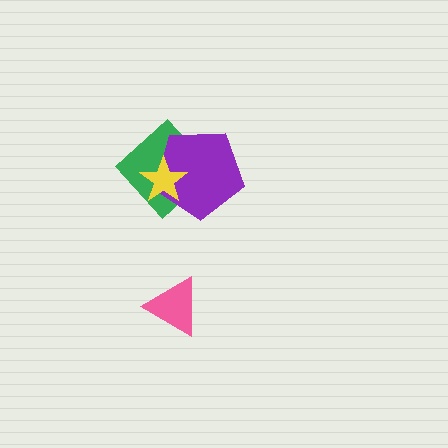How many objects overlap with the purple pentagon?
2 objects overlap with the purple pentagon.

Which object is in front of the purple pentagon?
The yellow star is in front of the purple pentagon.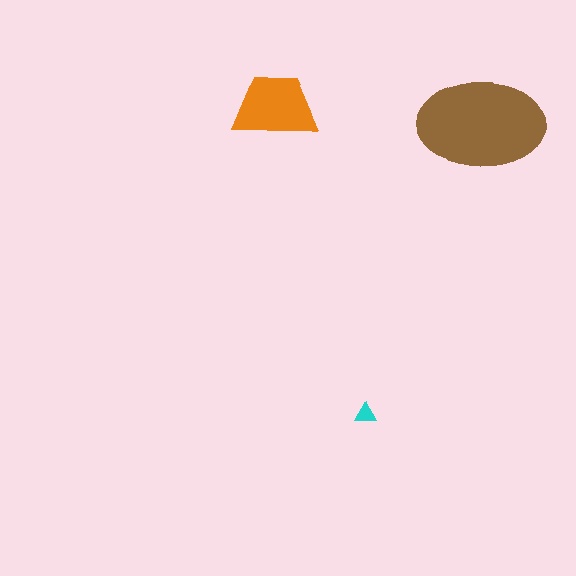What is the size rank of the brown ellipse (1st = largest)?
1st.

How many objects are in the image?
There are 3 objects in the image.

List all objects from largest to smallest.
The brown ellipse, the orange trapezoid, the cyan triangle.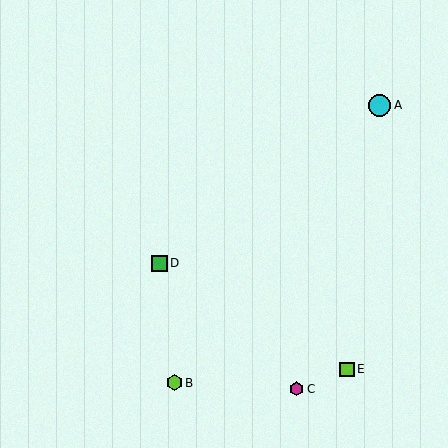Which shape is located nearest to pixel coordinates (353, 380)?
The lime square (labeled E) at (347, 369) is nearest to that location.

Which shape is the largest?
The cyan circle (labeled A) is the largest.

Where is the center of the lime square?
The center of the lime square is at (347, 369).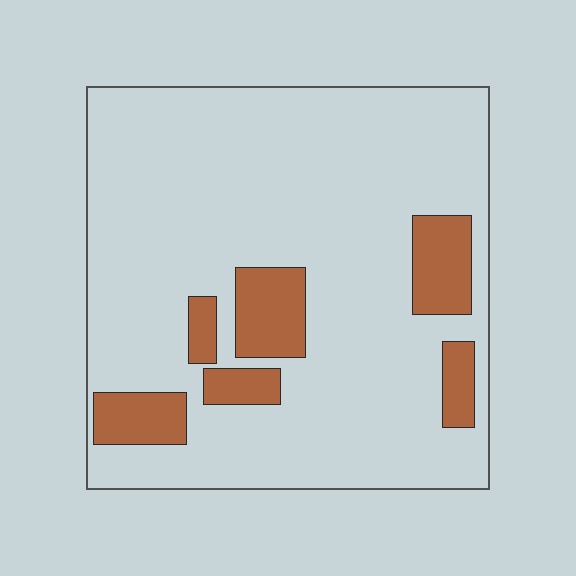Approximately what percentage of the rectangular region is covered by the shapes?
Approximately 15%.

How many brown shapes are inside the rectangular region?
6.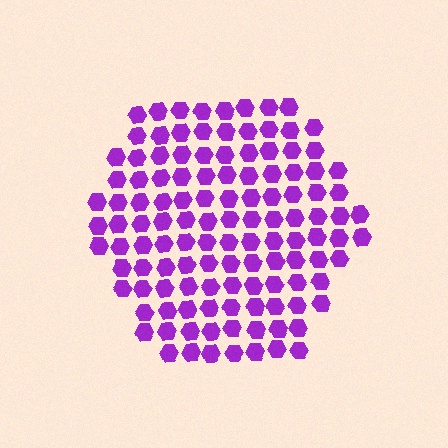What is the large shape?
The large shape is a hexagon.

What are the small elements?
The small elements are hexagons.